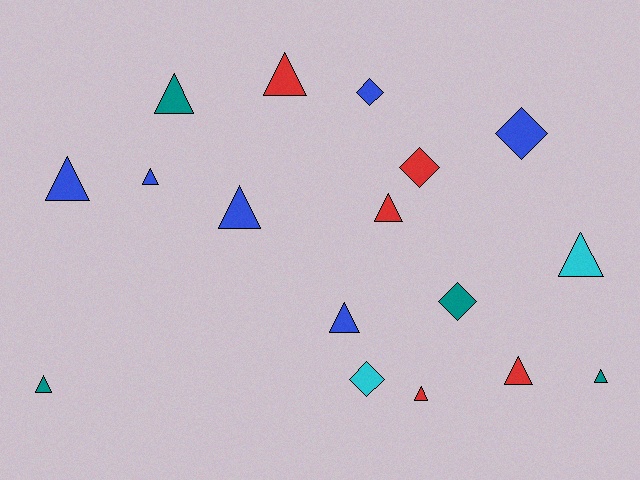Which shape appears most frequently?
Triangle, with 12 objects.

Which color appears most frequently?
Blue, with 6 objects.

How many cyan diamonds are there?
There is 1 cyan diamond.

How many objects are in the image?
There are 17 objects.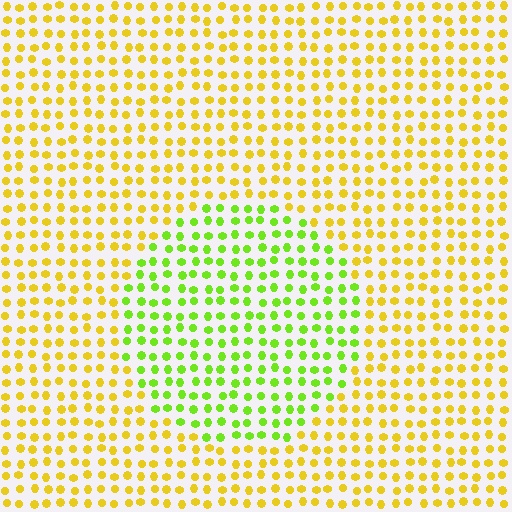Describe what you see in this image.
The image is filled with small yellow elements in a uniform arrangement. A circle-shaped region is visible where the elements are tinted to a slightly different hue, forming a subtle color boundary.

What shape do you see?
I see a circle.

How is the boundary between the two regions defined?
The boundary is defined purely by a slight shift in hue (about 44 degrees). Spacing, size, and orientation are identical on both sides.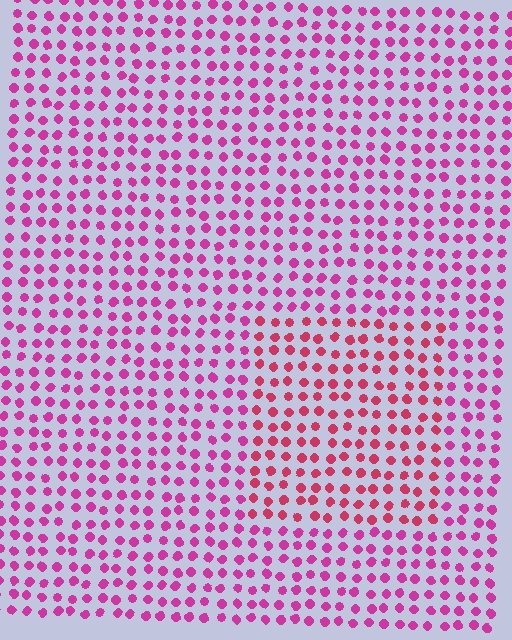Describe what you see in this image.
The image is filled with small magenta elements in a uniform arrangement. A rectangle-shaped region is visible where the elements are tinted to a slightly different hue, forming a subtle color boundary.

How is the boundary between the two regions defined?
The boundary is defined purely by a slight shift in hue (about 25 degrees). Spacing, size, and orientation are identical on both sides.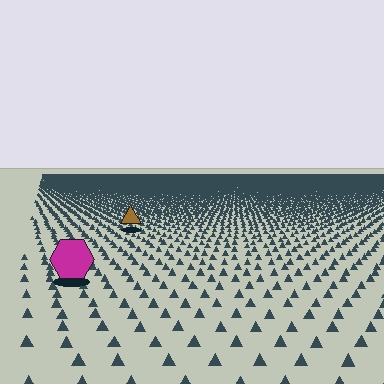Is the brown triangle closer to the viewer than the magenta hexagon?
No. The magenta hexagon is closer — you can tell from the texture gradient: the ground texture is coarser near it.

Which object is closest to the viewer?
The magenta hexagon is closest. The texture marks near it are larger and more spread out.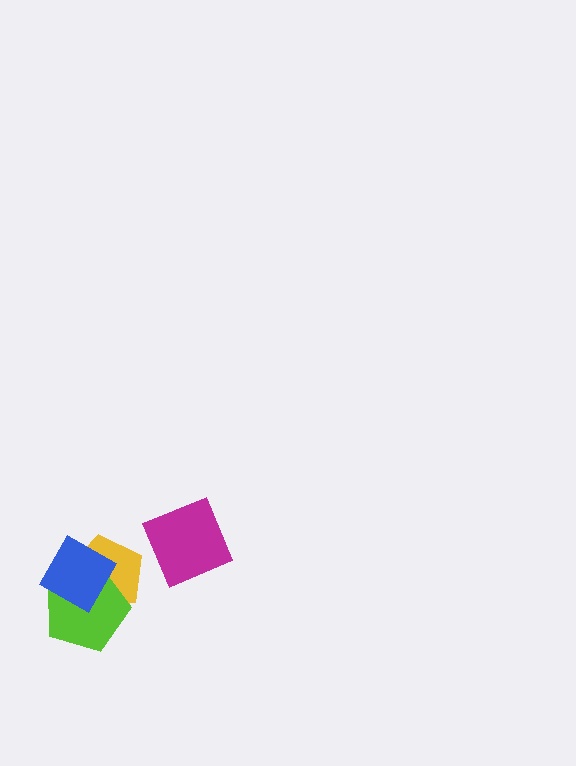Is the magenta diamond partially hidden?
No, no other shape covers it.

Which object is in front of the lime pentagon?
The blue square is in front of the lime pentagon.